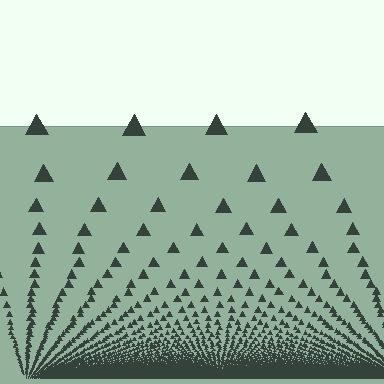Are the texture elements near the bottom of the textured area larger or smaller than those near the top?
Smaller. The gradient is inverted — elements near the bottom are smaller and denser.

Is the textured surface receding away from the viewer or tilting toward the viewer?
The surface appears to tilt toward the viewer. Texture elements get larger and sparser toward the top.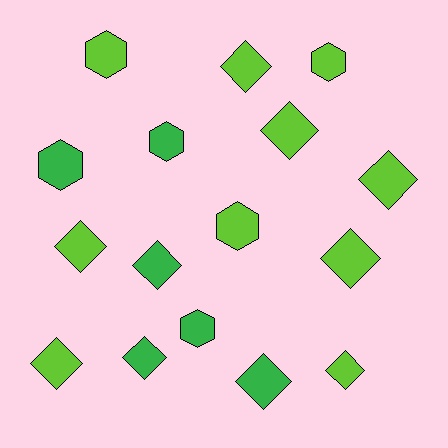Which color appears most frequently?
Lime, with 10 objects.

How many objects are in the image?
There are 16 objects.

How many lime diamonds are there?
There are 7 lime diamonds.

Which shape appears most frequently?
Diamond, with 10 objects.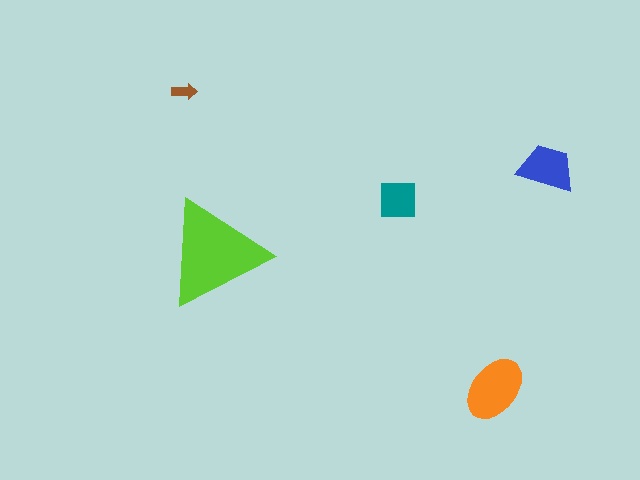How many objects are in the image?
There are 5 objects in the image.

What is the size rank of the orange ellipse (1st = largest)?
2nd.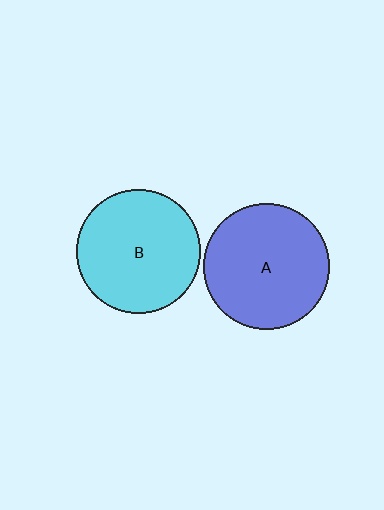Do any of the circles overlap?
No, none of the circles overlap.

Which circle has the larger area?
Circle A (blue).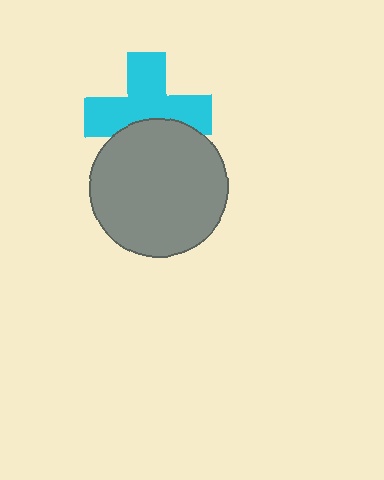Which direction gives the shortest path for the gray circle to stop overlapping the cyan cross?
Moving down gives the shortest separation.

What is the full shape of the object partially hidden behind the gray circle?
The partially hidden object is a cyan cross.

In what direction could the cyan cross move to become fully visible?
The cyan cross could move up. That would shift it out from behind the gray circle entirely.